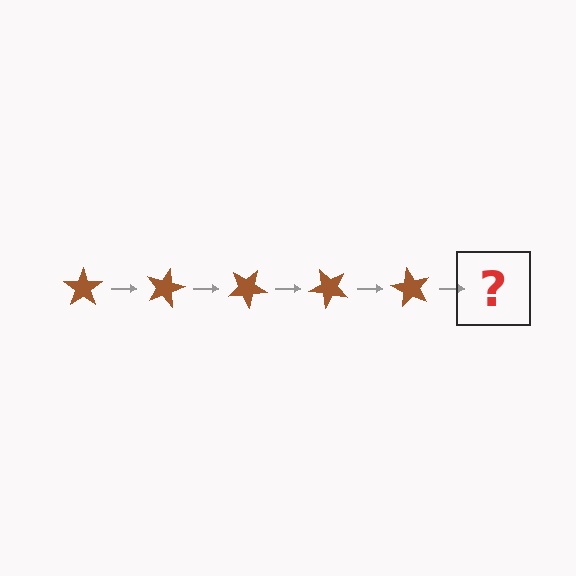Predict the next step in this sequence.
The next step is a brown star rotated 75 degrees.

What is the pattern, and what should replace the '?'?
The pattern is that the star rotates 15 degrees each step. The '?' should be a brown star rotated 75 degrees.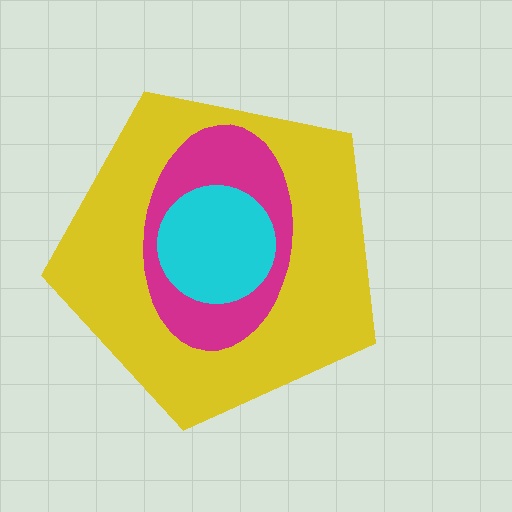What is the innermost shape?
The cyan circle.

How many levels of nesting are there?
3.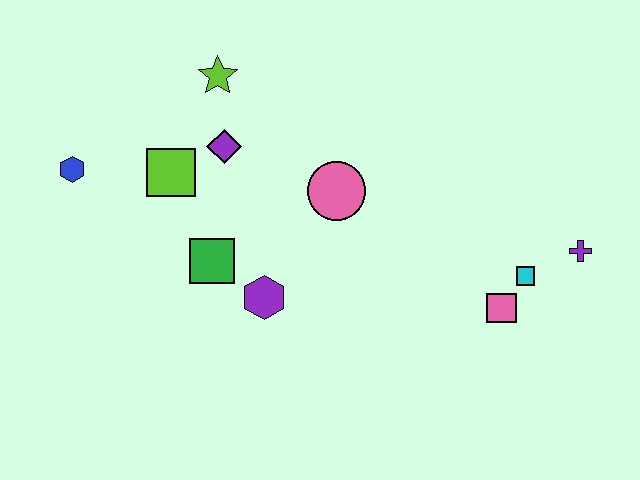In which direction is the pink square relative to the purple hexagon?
The pink square is to the right of the purple hexagon.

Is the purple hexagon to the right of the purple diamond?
Yes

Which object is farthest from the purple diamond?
The purple cross is farthest from the purple diamond.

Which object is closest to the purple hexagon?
The green square is closest to the purple hexagon.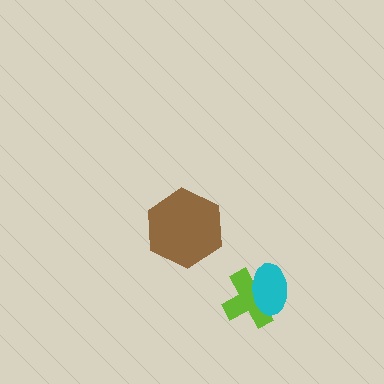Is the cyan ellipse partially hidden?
No, no other shape covers it.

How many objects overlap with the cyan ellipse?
1 object overlaps with the cyan ellipse.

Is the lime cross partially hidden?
Yes, it is partially covered by another shape.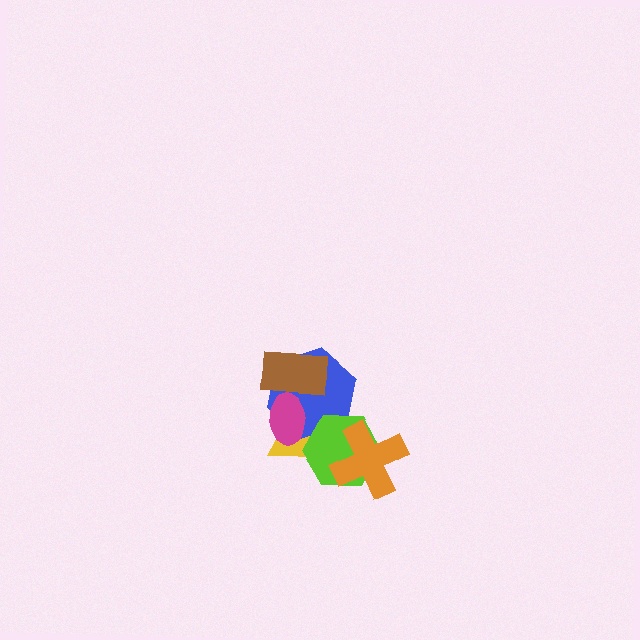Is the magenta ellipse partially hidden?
Yes, it is partially covered by another shape.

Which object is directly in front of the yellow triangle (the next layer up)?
The blue hexagon is directly in front of the yellow triangle.